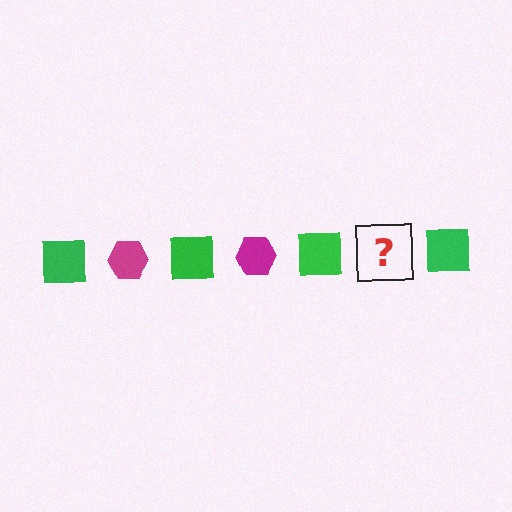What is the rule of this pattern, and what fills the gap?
The rule is that the pattern alternates between green square and magenta hexagon. The gap should be filled with a magenta hexagon.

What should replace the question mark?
The question mark should be replaced with a magenta hexagon.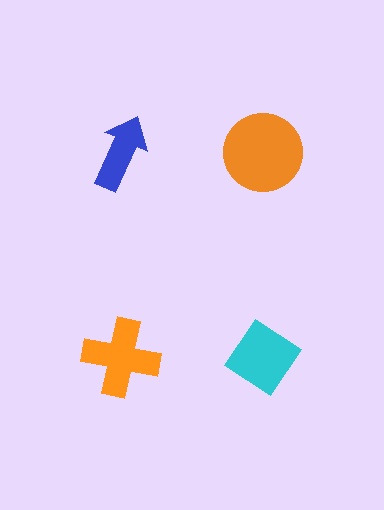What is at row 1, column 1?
A blue arrow.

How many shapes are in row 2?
2 shapes.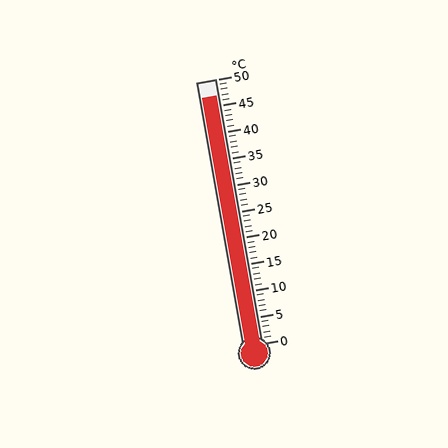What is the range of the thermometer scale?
The thermometer scale ranges from 0°C to 50°C.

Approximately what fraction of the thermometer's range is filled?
The thermometer is filled to approximately 95% of its range.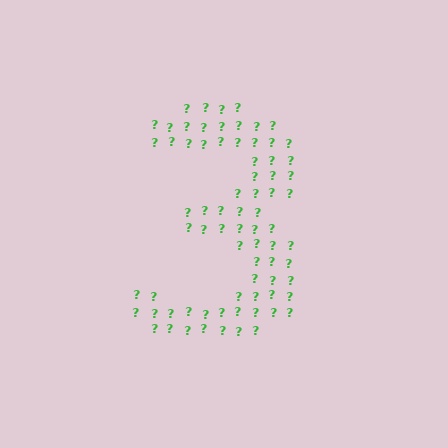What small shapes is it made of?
It is made of small question marks.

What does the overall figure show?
The overall figure shows the digit 3.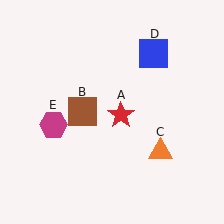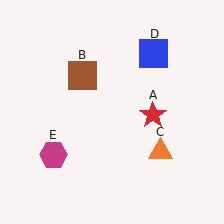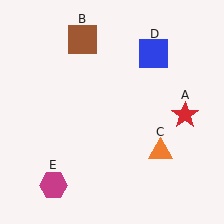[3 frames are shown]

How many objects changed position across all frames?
3 objects changed position: red star (object A), brown square (object B), magenta hexagon (object E).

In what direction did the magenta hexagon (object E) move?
The magenta hexagon (object E) moved down.